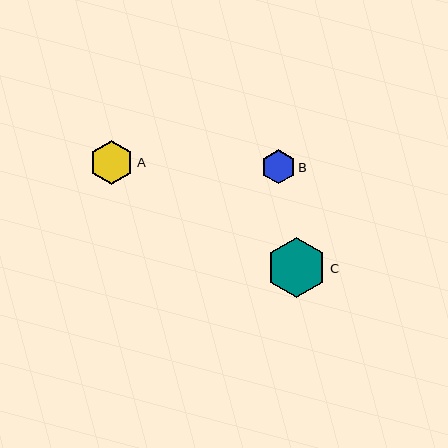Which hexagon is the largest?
Hexagon C is the largest with a size of approximately 60 pixels.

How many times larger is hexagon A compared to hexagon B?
Hexagon A is approximately 1.3 times the size of hexagon B.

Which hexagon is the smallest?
Hexagon B is the smallest with a size of approximately 34 pixels.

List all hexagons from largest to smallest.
From largest to smallest: C, A, B.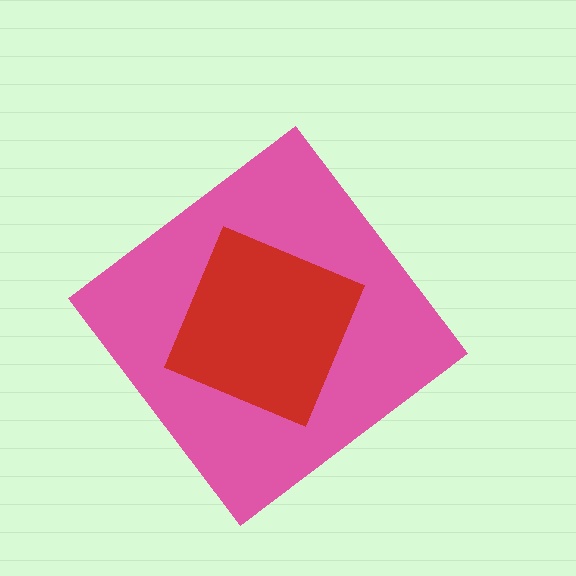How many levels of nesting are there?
2.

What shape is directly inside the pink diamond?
The red square.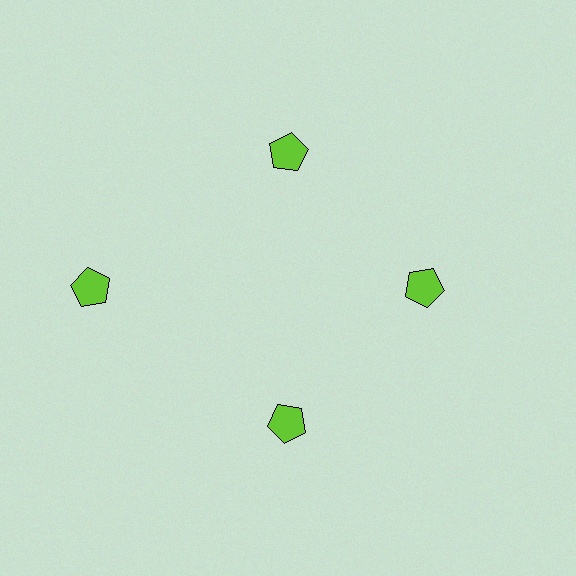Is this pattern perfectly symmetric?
No. The 4 lime pentagons are arranged in a ring, but one element near the 9 o'clock position is pushed outward from the center, breaking the 4-fold rotational symmetry.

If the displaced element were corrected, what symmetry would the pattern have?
It would have 4-fold rotational symmetry — the pattern would map onto itself every 90 degrees.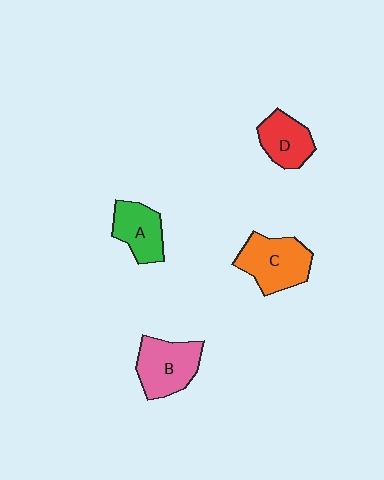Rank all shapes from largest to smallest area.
From largest to smallest: C (orange), B (pink), A (green), D (red).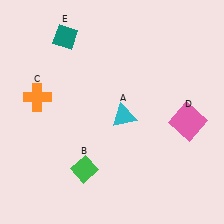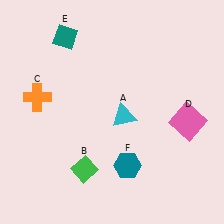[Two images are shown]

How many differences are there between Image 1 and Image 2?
There is 1 difference between the two images.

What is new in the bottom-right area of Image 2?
A teal hexagon (F) was added in the bottom-right area of Image 2.